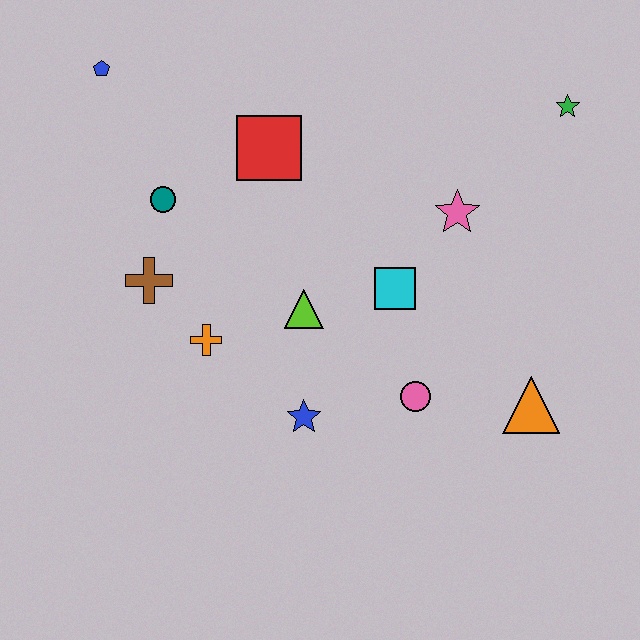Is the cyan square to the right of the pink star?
No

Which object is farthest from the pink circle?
The blue pentagon is farthest from the pink circle.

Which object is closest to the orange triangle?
The pink circle is closest to the orange triangle.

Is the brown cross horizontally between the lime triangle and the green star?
No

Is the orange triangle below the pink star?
Yes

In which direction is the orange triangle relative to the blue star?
The orange triangle is to the right of the blue star.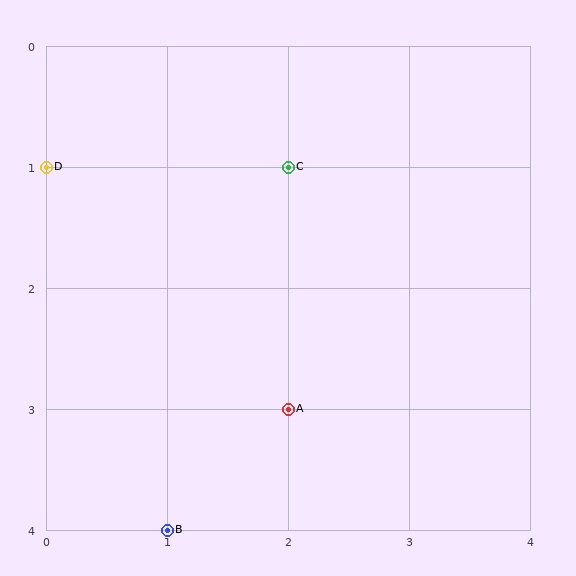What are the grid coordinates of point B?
Point B is at grid coordinates (1, 4).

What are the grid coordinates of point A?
Point A is at grid coordinates (2, 3).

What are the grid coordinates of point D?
Point D is at grid coordinates (0, 1).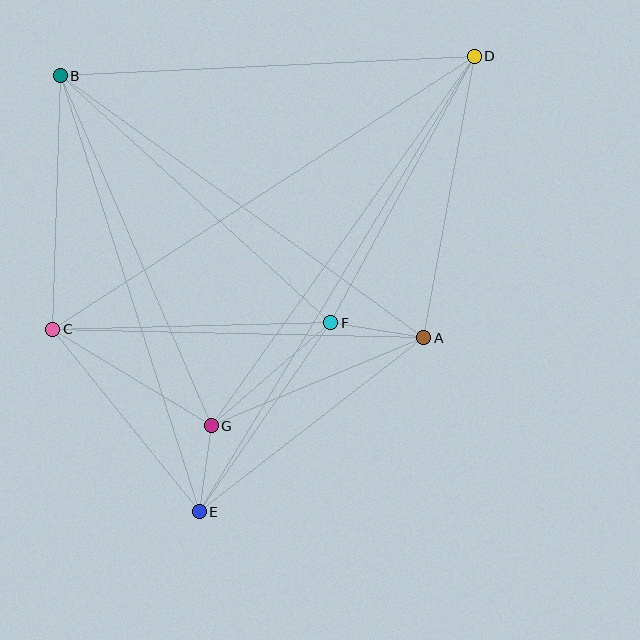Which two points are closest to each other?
Points E and G are closest to each other.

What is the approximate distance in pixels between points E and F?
The distance between E and F is approximately 230 pixels.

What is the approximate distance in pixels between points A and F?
The distance between A and F is approximately 94 pixels.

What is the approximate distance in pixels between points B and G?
The distance between B and G is approximately 381 pixels.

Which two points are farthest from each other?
Points D and E are farthest from each other.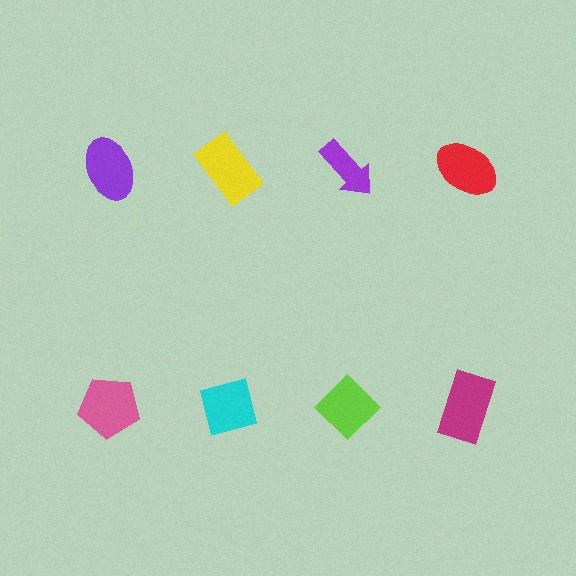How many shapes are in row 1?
4 shapes.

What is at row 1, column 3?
A purple arrow.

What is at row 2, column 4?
A magenta rectangle.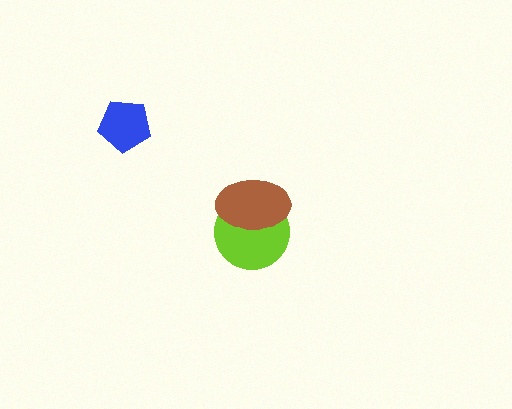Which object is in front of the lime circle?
The brown ellipse is in front of the lime circle.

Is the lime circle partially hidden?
Yes, it is partially covered by another shape.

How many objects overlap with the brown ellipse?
1 object overlaps with the brown ellipse.